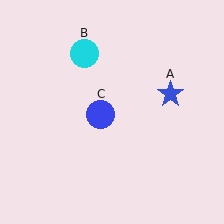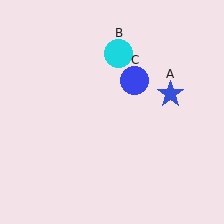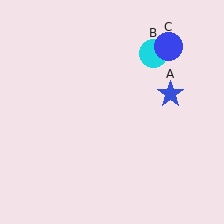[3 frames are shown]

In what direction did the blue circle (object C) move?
The blue circle (object C) moved up and to the right.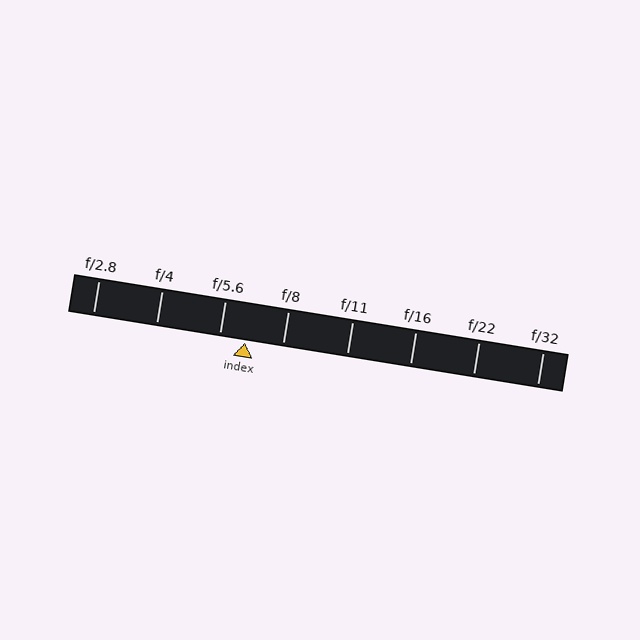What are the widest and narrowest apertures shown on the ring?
The widest aperture shown is f/2.8 and the narrowest is f/32.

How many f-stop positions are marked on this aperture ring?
There are 8 f-stop positions marked.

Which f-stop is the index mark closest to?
The index mark is closest to f/5.6.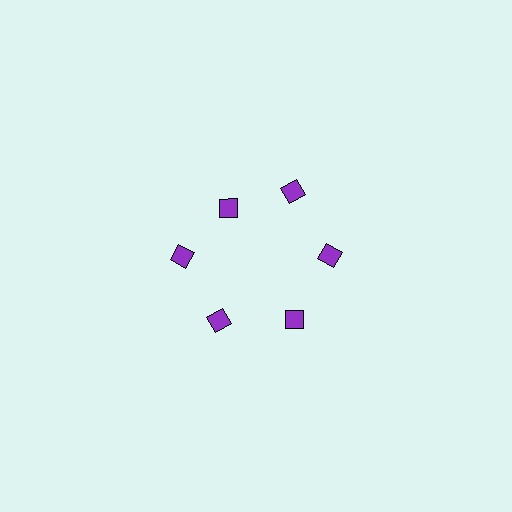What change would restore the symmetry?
The symmetry would be restored by moving it outward, back onto the ring so that all 6 diamonds sit at equal angles and equal distance from the center.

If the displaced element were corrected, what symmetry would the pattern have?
It would have 6-fold rotational symmetry — the pattern would map onto itself every 60 degrees.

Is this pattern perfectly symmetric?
No. The 6 purple diamonds are arranged in a ring, but one element near the 11 o'clock position is pulled inward toward the center, breaking the 6-fold rotational symmetry.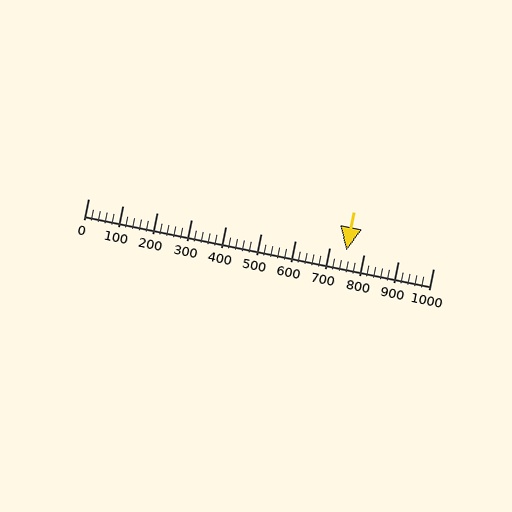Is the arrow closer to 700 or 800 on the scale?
The arrow is closer to 700.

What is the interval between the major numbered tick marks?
The major tick marks are spaced 100 units apart.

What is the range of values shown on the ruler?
The ruler shows values from 0 to 1000.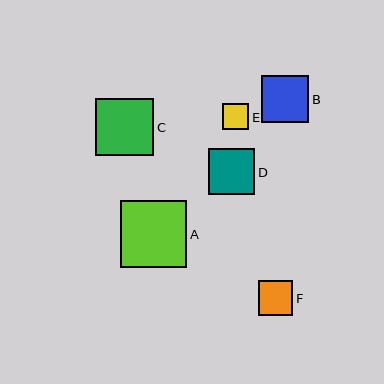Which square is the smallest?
Square E is the smallest with a size of approximately 26 pixels.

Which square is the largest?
Square A is the largest with a size of approximately 67 pixels.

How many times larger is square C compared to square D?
Square C is approximately 1.3 times the size of square D.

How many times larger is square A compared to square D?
Square A is approximately 1.5 times the size of square D.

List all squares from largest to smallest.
From largest to smallest: A, C, B, D, F, E.